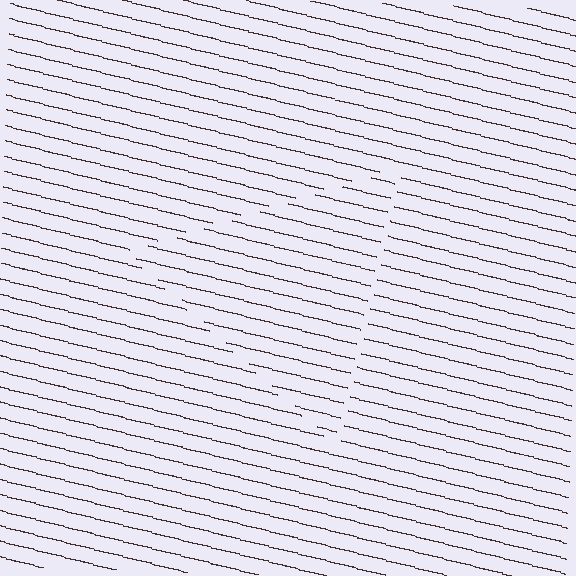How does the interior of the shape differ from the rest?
The interior of the shape contains the same grating, shifted by half a period — the contour is defined by the phase discontinuity where line-ends from the inner and outer gratings abut.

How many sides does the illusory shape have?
3 sides — the line-ends trace a triangle.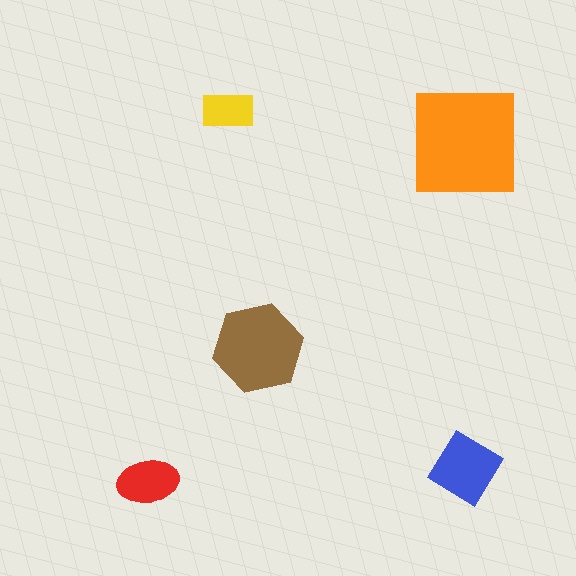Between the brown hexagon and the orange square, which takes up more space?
The orange square.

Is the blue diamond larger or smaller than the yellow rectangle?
Larger.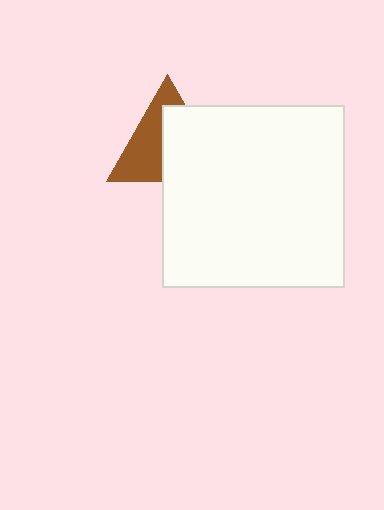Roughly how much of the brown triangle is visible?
About half of it is visible (roughly 47%).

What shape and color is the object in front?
The object in front is a white square.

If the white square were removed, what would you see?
You would see the complete brown triangle.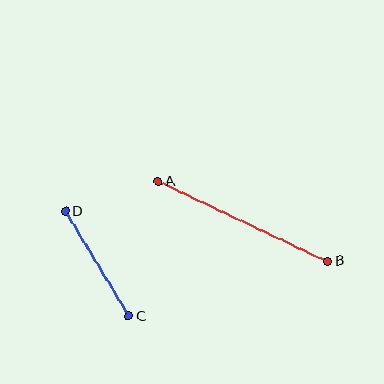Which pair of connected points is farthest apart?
Points A and B are farthest apart.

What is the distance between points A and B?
The distance is approximately 187 pixels.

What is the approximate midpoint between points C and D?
The midpoint is at approximately (97, 264) pixels.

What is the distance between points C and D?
The distance is approximately 123 pixels.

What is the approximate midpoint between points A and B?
The midpoint is at approximately (243, 222) pixels.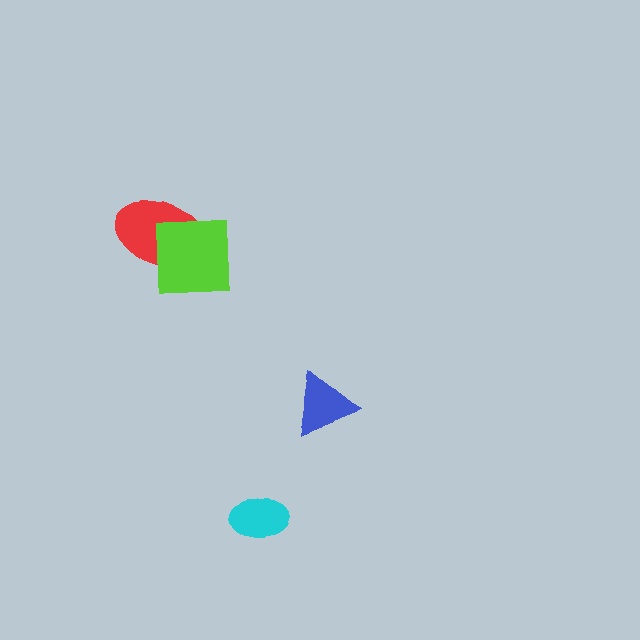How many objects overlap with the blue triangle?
0 objects overlap with the blue triangle.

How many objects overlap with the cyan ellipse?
0 objects overlap with the cyan ellipse.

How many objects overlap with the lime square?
1 object overlaps with the lime square.